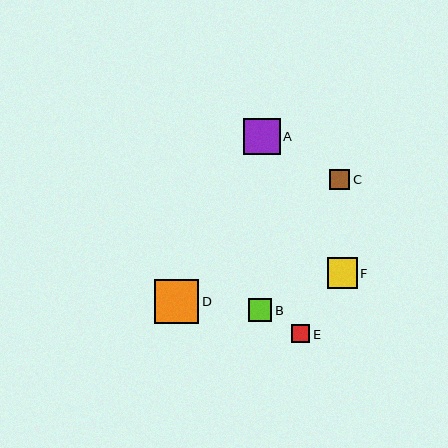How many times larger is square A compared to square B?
Square A is approximately 1.6 times the size of square B.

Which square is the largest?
Square D is the largest with a size of approximately 44 pixels.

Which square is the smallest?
Square E is the smallest with a size of approximately 18 pixels.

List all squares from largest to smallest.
From largest to smallest: D, A, F, B, C, E.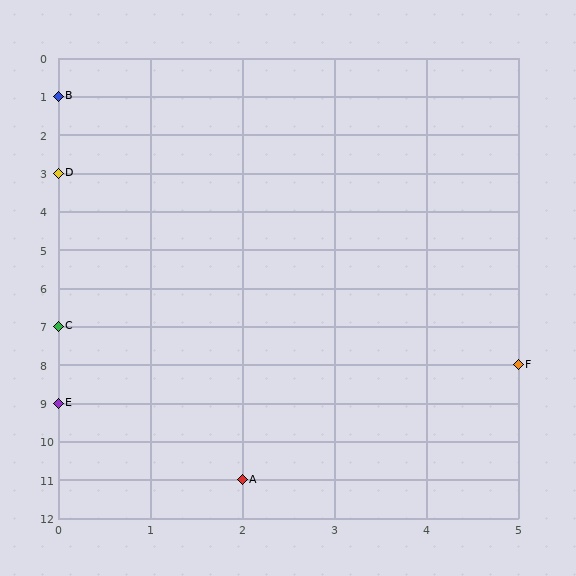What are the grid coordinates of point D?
Point D is at grid coordinates (0, 3).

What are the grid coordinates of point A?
Point A is at grid coordinates (2, 11).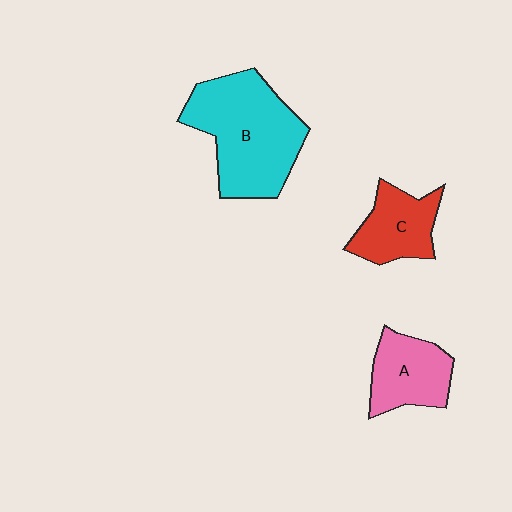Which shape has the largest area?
Shape B (cyan).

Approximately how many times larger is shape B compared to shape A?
Approximately 1.9 times.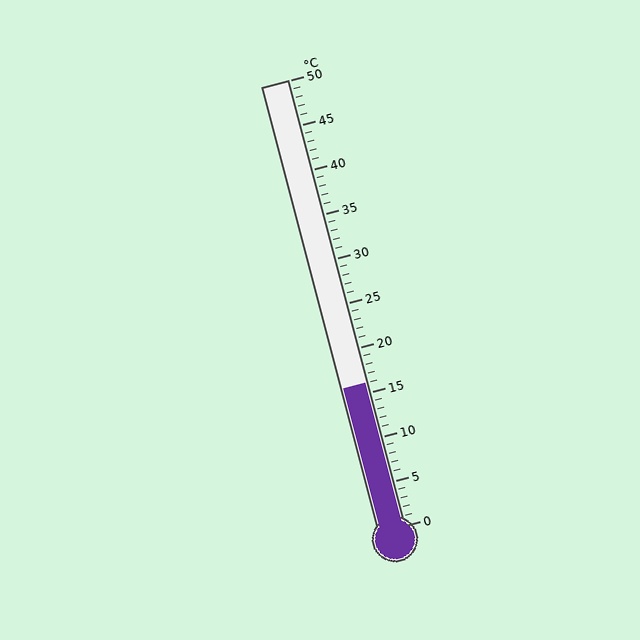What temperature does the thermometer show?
The thermometer shows approximately 16°C.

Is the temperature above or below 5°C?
The temperature is above 5°C.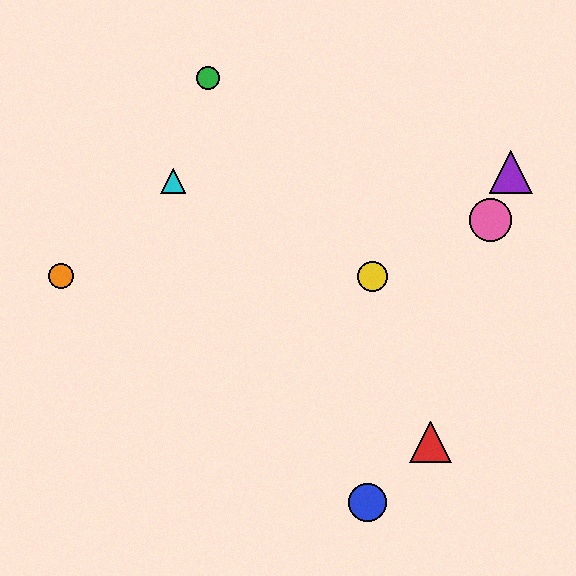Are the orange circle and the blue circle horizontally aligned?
No, the orange circle is at y≈276 and the blue circle is at y≈503.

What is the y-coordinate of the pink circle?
The pink circle is at y≈220.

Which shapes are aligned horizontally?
The yellow circle, the orange circle are aligned horizontally.